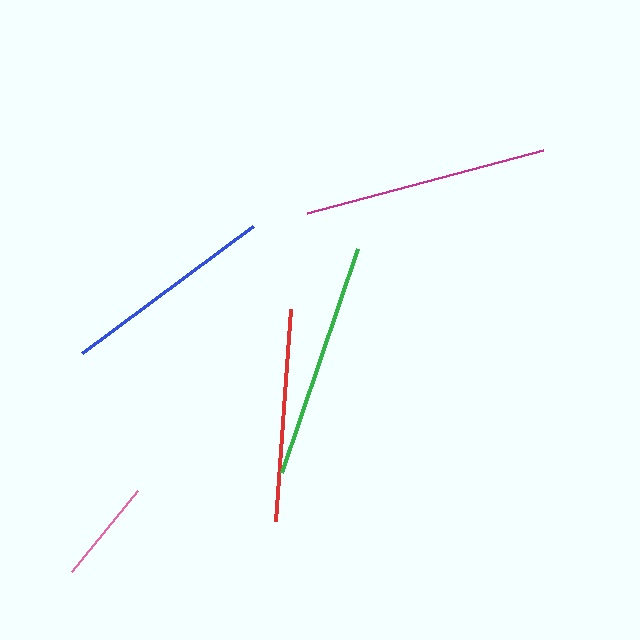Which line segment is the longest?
The magenta line is the longest at approximately 244 pixels.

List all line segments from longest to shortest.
From longest to shortest: magenta, green, red, blue, pink.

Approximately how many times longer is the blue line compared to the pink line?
The blue line is approximately 2.0 times the length of the pink line.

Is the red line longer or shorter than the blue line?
The red line is longer than the blue line.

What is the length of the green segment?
The green segment is approximately 236 pixels long.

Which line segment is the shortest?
The pink line is the shortest at approximately 105 pixels.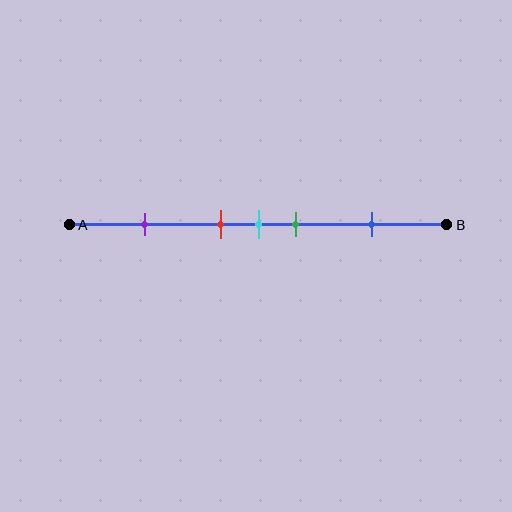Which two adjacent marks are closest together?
The red and cyan marks are the closest adjacent pair.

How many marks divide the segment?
There are 5 marks dividing the segment.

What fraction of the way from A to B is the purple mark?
The purple mark is approximately 20% (0.2) of the way from A to B.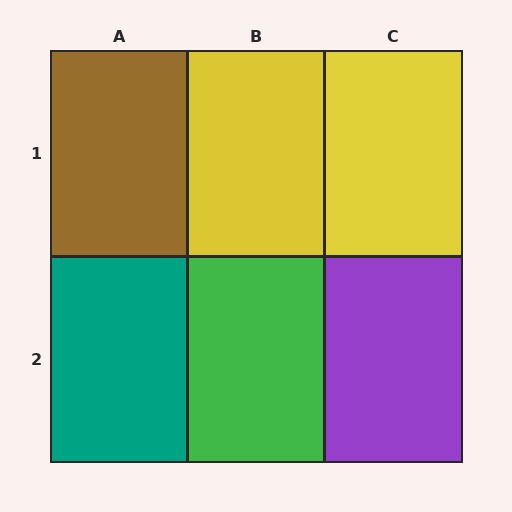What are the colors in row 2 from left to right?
Teal, green, purple.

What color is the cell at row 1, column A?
Brown.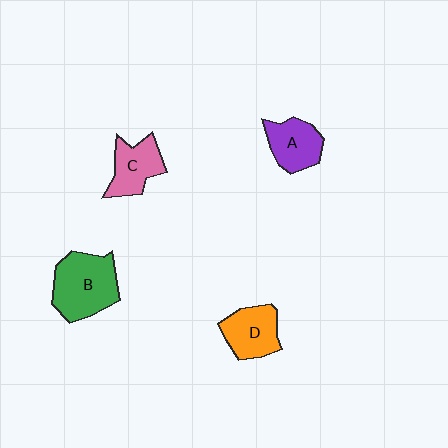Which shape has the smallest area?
Shape A (purple).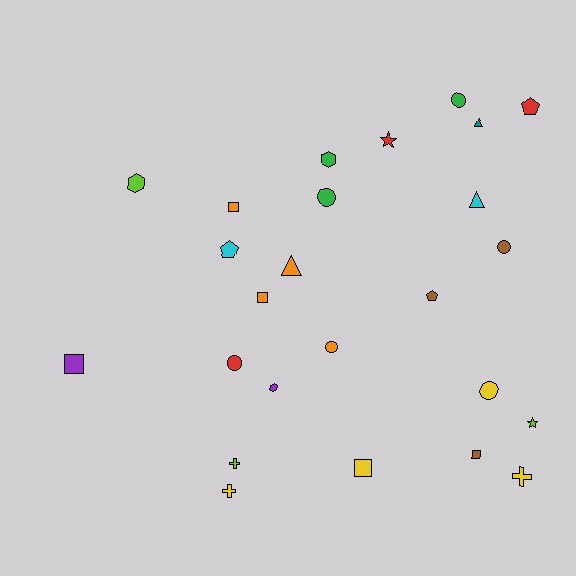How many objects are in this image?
There are 25 objects.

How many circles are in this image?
There are 6 circles.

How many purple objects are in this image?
There are 2 purple objects.